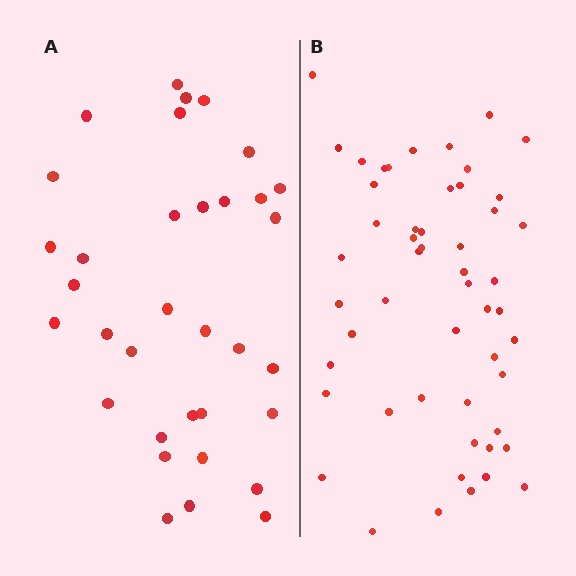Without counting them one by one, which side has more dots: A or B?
Region B (the right region) has more dots.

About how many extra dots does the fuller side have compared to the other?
Region B has approximately 20 more dots than region A.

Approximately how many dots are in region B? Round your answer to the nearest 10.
About 50 dots. (The exact count is 52, which rounds to 50.)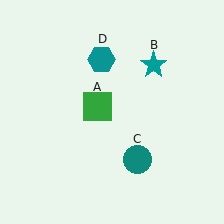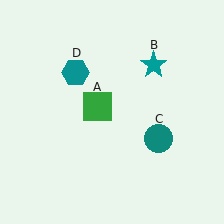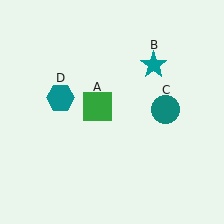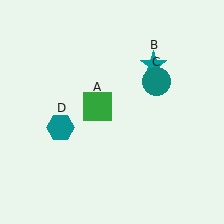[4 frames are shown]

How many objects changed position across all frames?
2 objects changed position: teal circle (object C), teal hexagon (object D).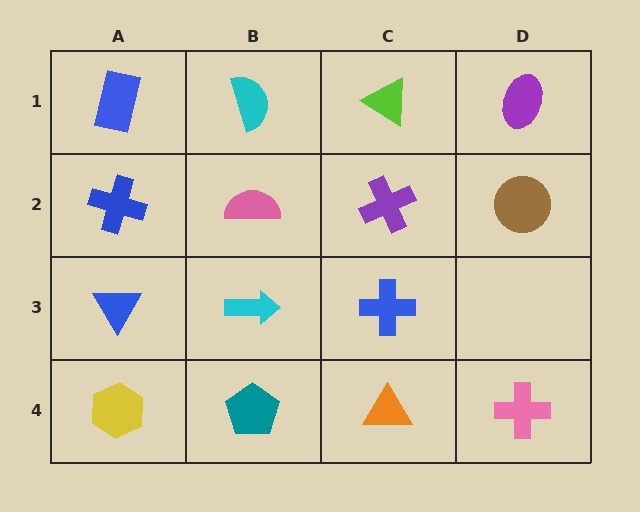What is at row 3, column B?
A cyan arrow.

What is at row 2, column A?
A blue cross.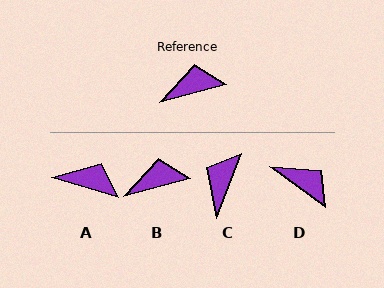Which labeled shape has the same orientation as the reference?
B.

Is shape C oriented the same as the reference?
No, it is off by about 54 degrees.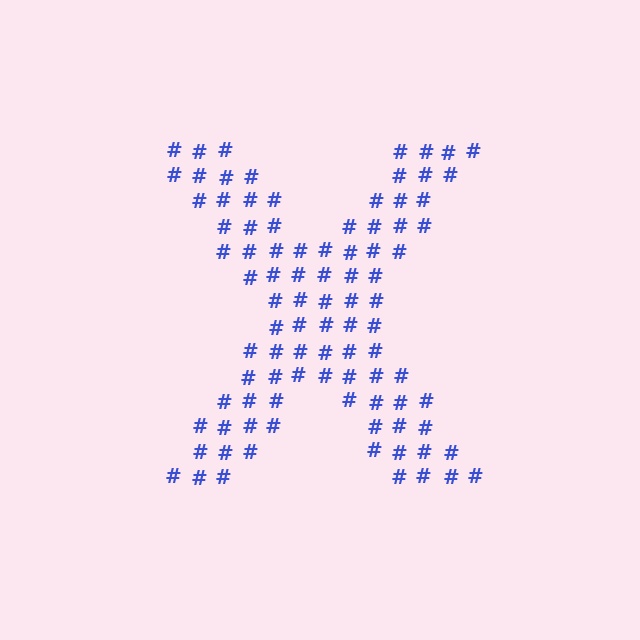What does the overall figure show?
The overall figure shows the letter X.